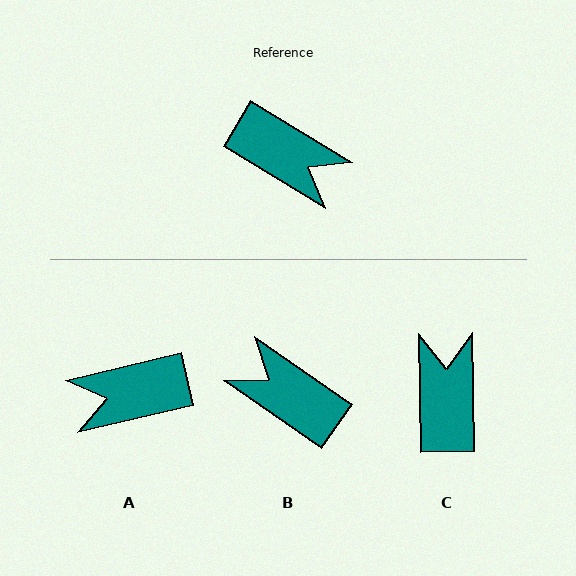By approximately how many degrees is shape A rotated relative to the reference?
Approximately 135 degrees clockwise.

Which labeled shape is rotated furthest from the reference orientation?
B, about 177 degrees away.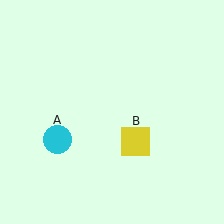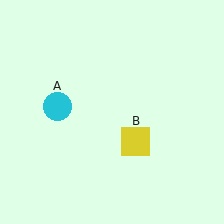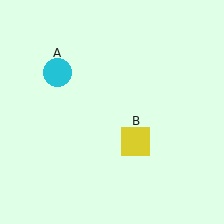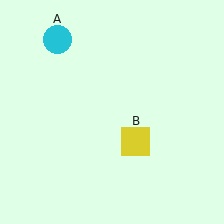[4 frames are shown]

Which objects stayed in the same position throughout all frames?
Yellow square (object B) remained stationary.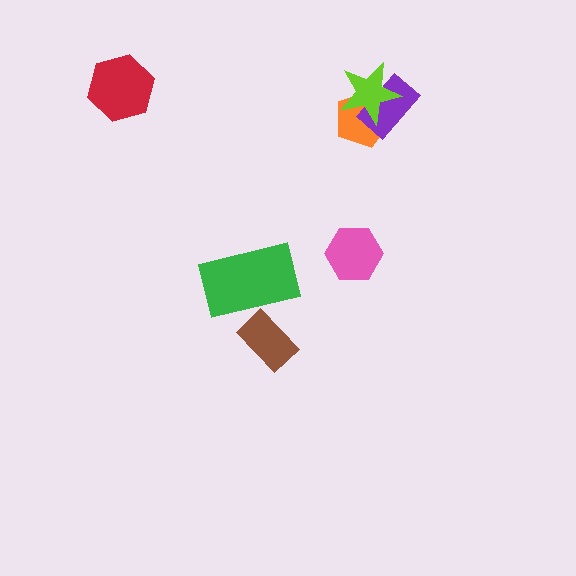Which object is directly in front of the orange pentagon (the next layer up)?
The purple rectangle is directly in front of the orange pentagon.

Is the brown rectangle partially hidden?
Yes, it is partially covered by another shape.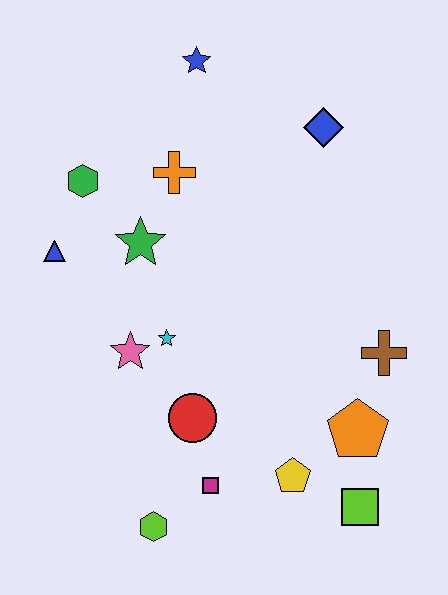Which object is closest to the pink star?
The cyan star is closest to the pink star.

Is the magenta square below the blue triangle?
Yes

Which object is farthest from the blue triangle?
The lime square is farthest from the blue triangle.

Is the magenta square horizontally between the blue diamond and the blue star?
Yes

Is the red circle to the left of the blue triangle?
No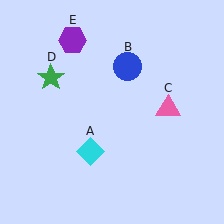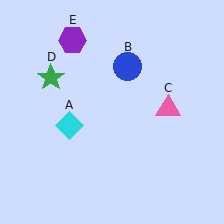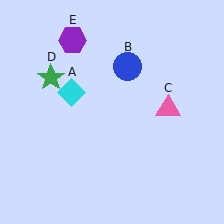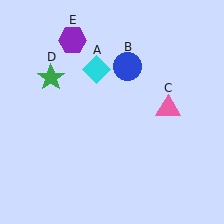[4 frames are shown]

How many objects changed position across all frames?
1 object changed position: cyan diamond (object A).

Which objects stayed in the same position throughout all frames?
Blue circle (object B) and pink triangle (object C) and green star (object D) and purple hexagon (object E) remained stationary.